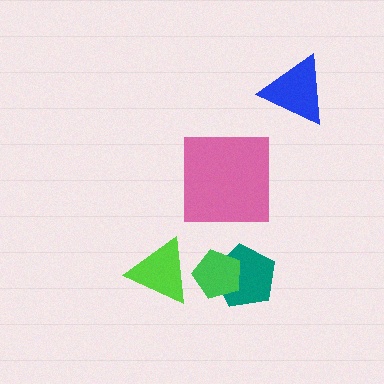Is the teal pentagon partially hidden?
Yes, it is partially covered by another shape.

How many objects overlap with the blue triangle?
0 objects overlap with the blue triangle.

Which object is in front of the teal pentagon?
The green pentagon is in front of the teal pentagon.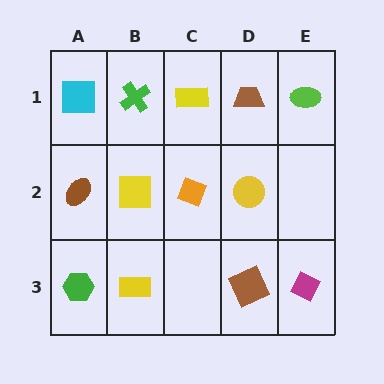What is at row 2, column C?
An orange diamond.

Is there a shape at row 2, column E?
No, that cell is empty.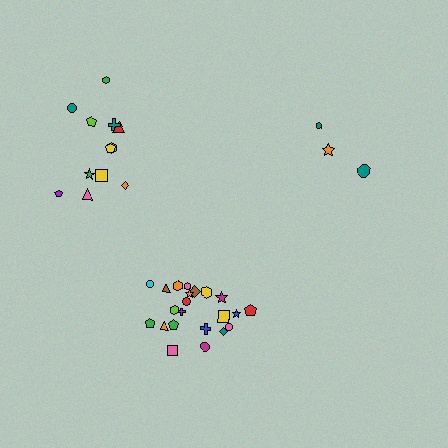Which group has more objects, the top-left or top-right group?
The top-left group.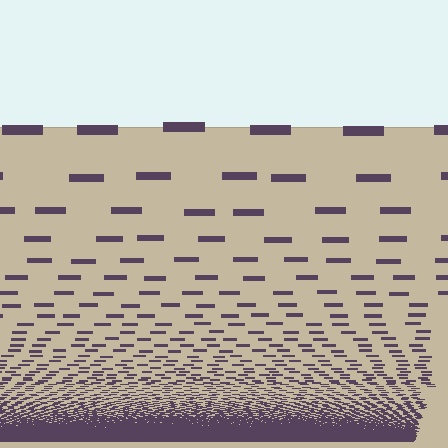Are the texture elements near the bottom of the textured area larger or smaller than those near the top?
Smaller. The gradient is inverted — elements near the bottom are smaller and denser.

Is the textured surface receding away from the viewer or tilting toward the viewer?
The surface appears to tilt toward the viewer. Texture elements get larger and sparser toward the top.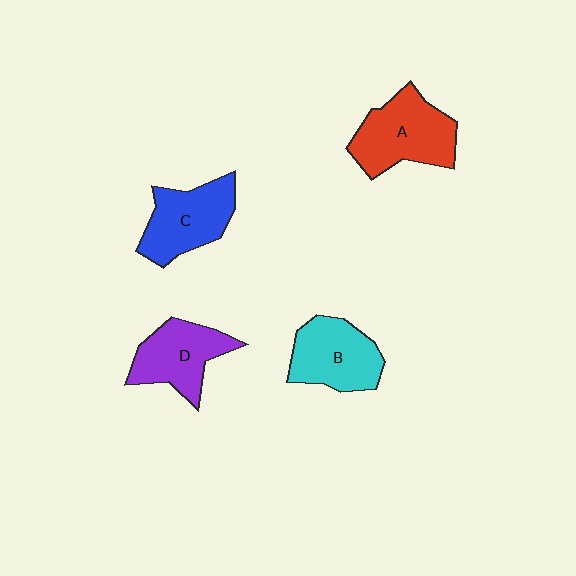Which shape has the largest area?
Shape A (red).